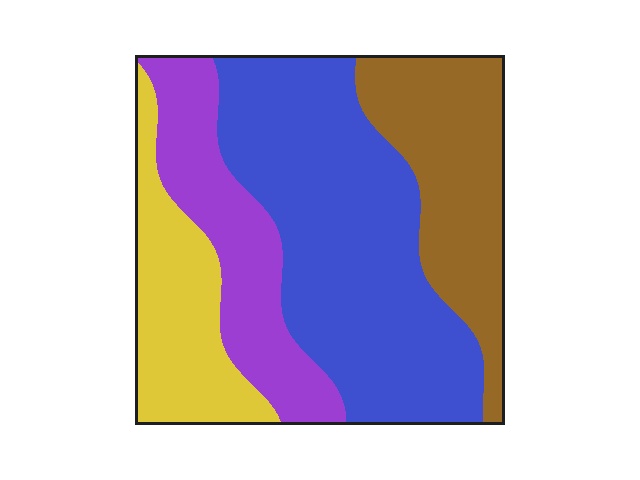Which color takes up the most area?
Blue, at roughly 40%.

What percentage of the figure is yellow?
Yellow covers 17% of the figure.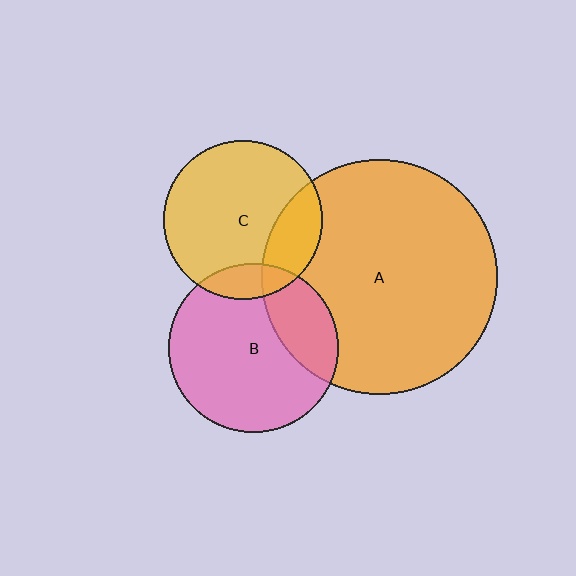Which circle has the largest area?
Circle A (orange).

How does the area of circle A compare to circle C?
Approximately 2.2 times.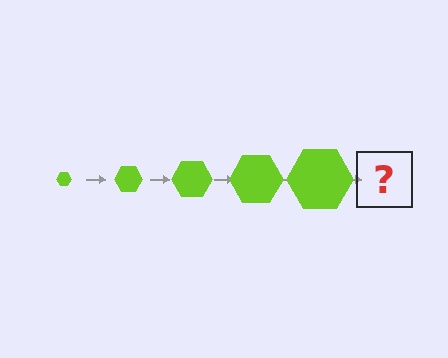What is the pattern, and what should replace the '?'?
The pattern is that the hexagon gets progressively larger each step. The '?' should be a lime hexagon, larger than the previous one.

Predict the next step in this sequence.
The next step is a lime hexagon, larger than the previous one.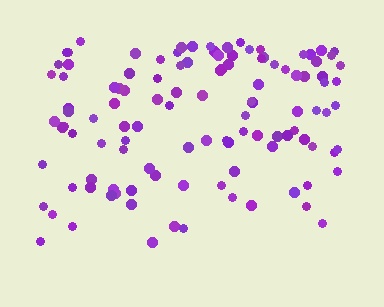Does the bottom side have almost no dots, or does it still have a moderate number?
Still a moderate number, just noticeably fewer than the top.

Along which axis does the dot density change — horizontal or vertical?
Vertical.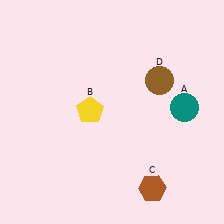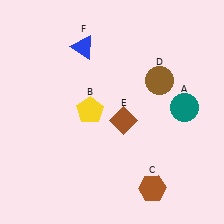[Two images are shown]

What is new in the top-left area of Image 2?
A blue triangle (F) was added in the top-left area of Image 2.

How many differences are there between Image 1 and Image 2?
There are 2 differences between the two images.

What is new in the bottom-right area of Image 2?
A brown diamond (E) was added in the bottom-right area of Image 2.